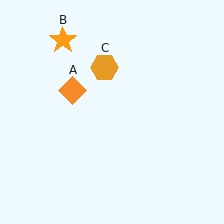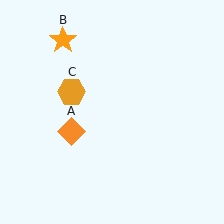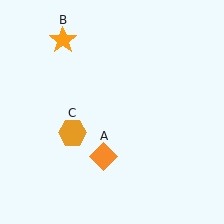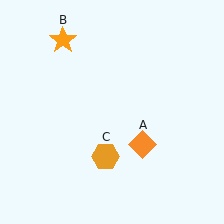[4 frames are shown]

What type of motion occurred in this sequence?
The orange diamond (object A), orange hexagon (object C) rotated counterclockwise around the center of the scene.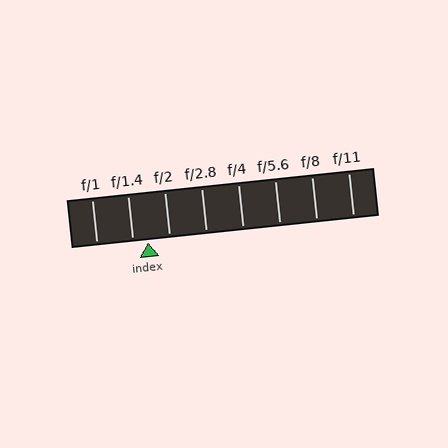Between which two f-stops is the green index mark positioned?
The index mark is between f/1.4 and f/2.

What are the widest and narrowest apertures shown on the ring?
The widest aperture shown is f/1 and the narrowest is f/11.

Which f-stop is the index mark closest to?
The index mark is closest to f/1.4.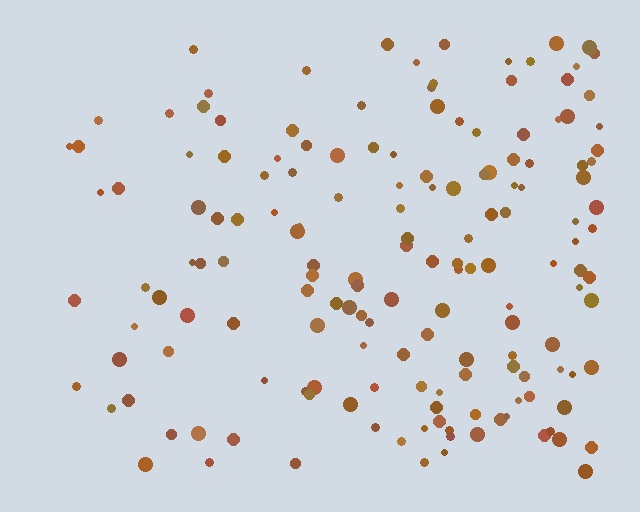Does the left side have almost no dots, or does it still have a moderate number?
Still a moderate number, just noticeably fewer than the right.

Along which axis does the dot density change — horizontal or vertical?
Horizontal.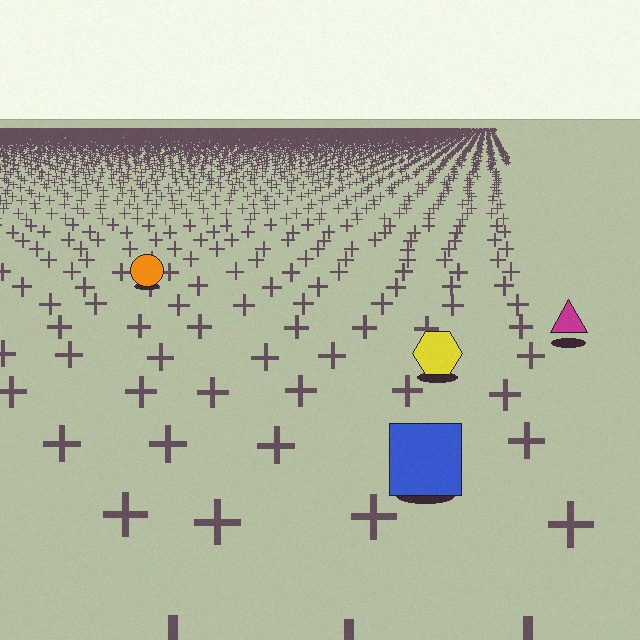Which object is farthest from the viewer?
The orange circle is farthest from the viewer. It appears smaller and the ground texture around it is denser.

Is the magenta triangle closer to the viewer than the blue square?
No. The blue square is closer — you can tell from the texture gradient: the ground texture is coarser near it.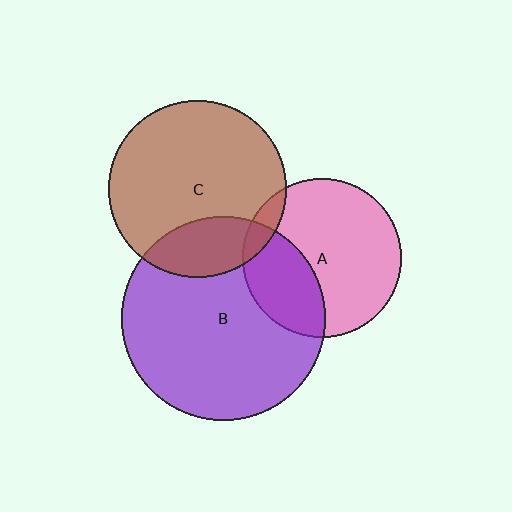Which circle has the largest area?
Circle B (purple).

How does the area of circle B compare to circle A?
Approximately 1.6 times.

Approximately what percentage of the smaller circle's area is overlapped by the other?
Approximately 10%.